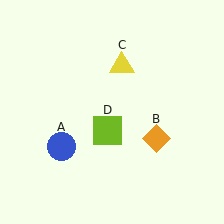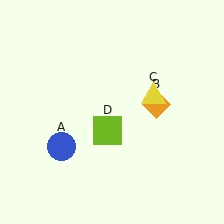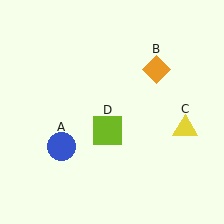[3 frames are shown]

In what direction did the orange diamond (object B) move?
The orange diamond (object B) moved up.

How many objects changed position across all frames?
2 objects changed position: orange diamond (object B), yellow triangle (object C).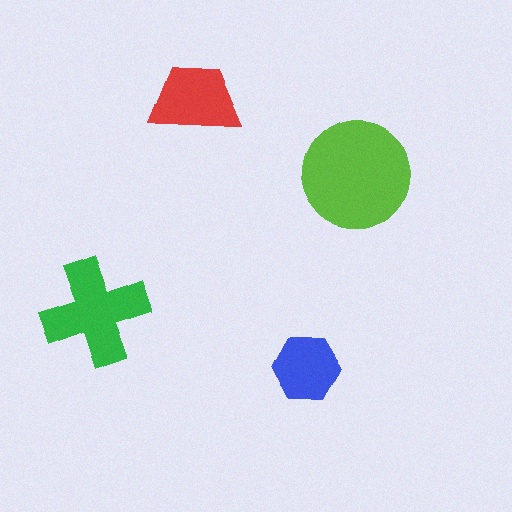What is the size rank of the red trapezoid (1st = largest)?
3rd.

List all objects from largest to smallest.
The lime circle, the green cross, the red trapezoid, the blue hexagon.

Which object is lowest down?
The blue hexagon is bottommost.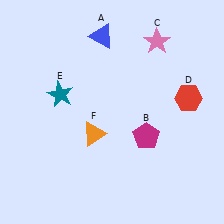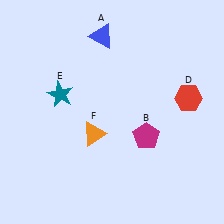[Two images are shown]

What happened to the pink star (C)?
The pink star (C) was removed in Image 2. It was in the top-right area of Image 1.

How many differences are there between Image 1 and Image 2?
There is 1 difference between the two images.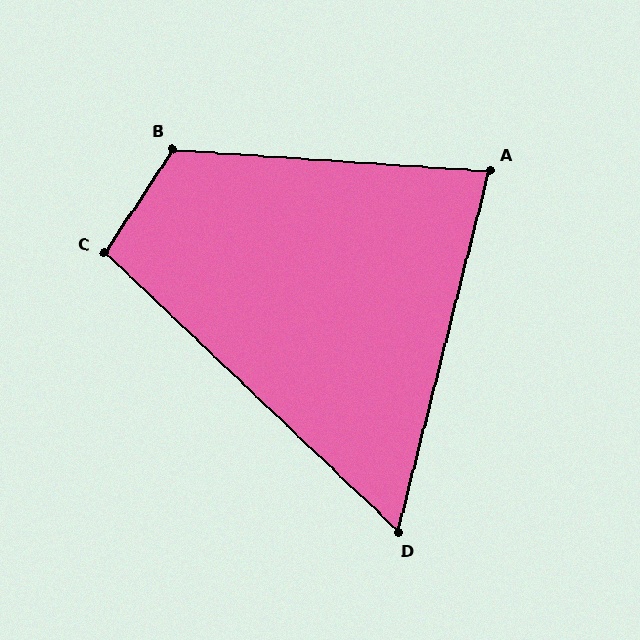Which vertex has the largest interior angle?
B, at approximately 119 degrees.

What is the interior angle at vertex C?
Approximately 100 degrees (obtuse).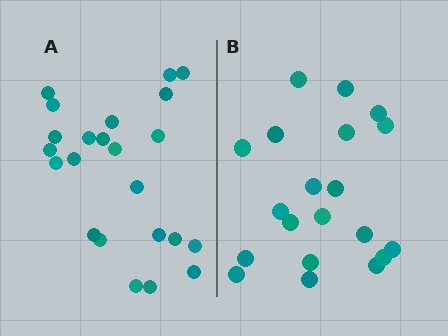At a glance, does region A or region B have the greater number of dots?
Region A (the left region) has more dots.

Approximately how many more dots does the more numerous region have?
Region A has just a few more — roughly 2 or 3 more dots than region B.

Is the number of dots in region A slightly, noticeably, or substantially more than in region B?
Region A has only slightly more — the two regions are fairly close. The ratio is roughly 1.1 to 1.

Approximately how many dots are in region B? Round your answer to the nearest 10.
About 20 dots.